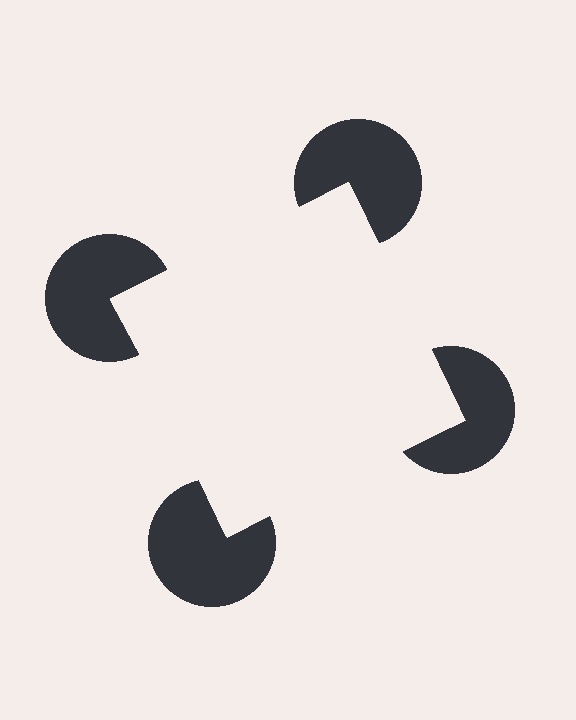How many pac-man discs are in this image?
There are 4 — one at each vertex of the illusory square.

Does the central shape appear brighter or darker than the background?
It typically appears slightly brighter than the background, even though no actual brightness change is drawn.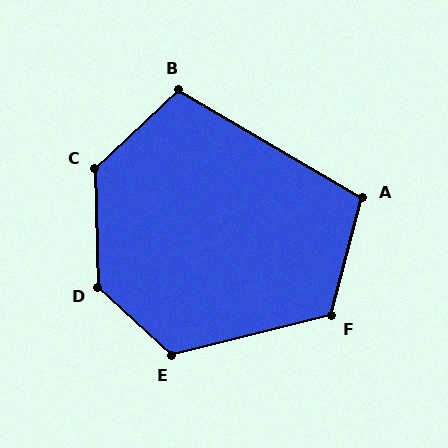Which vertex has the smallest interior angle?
A, at approximately 106 degrees.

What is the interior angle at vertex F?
Approximately 119 degrees (obtuse).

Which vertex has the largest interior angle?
D, at approximately 134 degrees.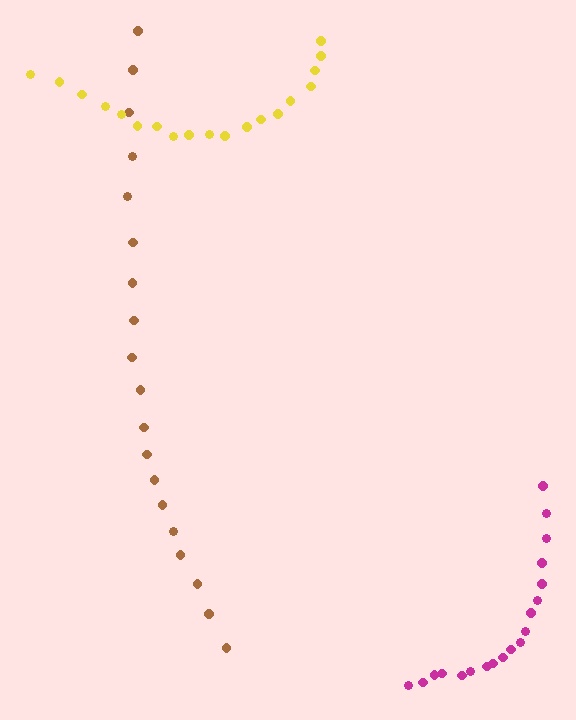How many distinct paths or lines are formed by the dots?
There are 3 distinct paths.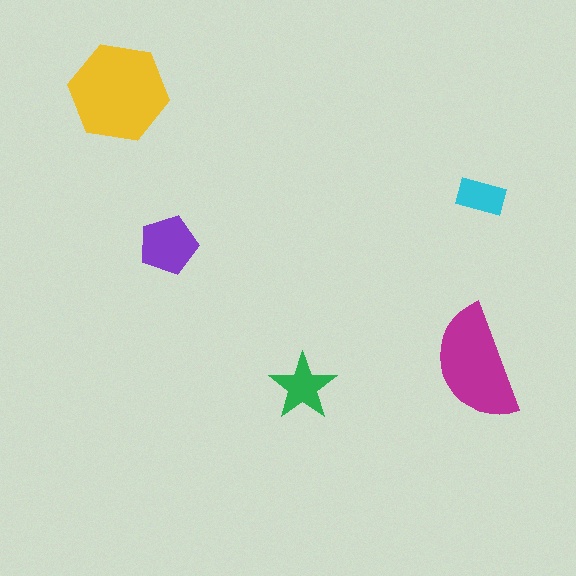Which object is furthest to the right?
The cyan rectangle is rightmost.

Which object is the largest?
The yellow hexagon.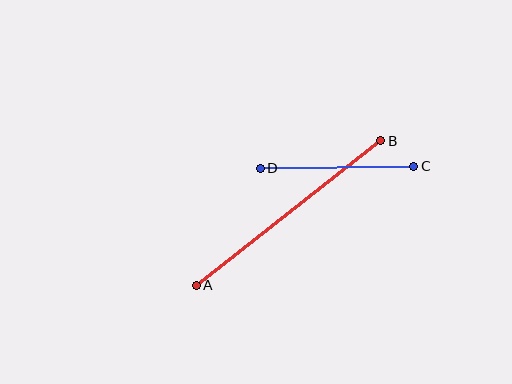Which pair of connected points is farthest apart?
Points A and B are farthest apart.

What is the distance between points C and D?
The distance is approximately 153 pixels.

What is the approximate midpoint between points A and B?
The midpoint is at approximately (288, 213) pixels.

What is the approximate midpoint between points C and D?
The midpoint is at approximately (337, 167) pixels.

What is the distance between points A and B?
The distance is approximately 234 pixels.